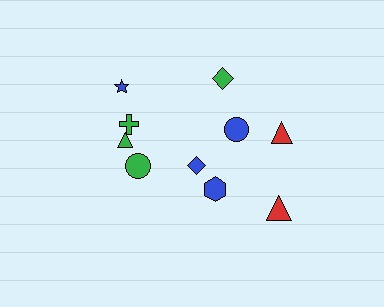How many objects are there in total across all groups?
There are 10 objects.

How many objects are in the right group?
There are 6 objects.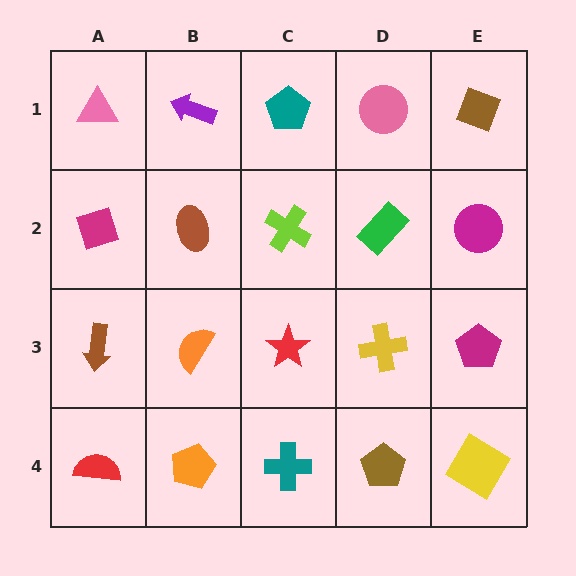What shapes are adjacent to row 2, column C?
A teal pentagon (row 1, column C), a red star (row 3, column C), a brown ellipse (row 2, column B), a green rectangle (row 2, column D).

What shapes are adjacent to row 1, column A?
A magenta diamond (row 2, column A), a purple arrow (row 1, column B).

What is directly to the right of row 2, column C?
A green rectangle.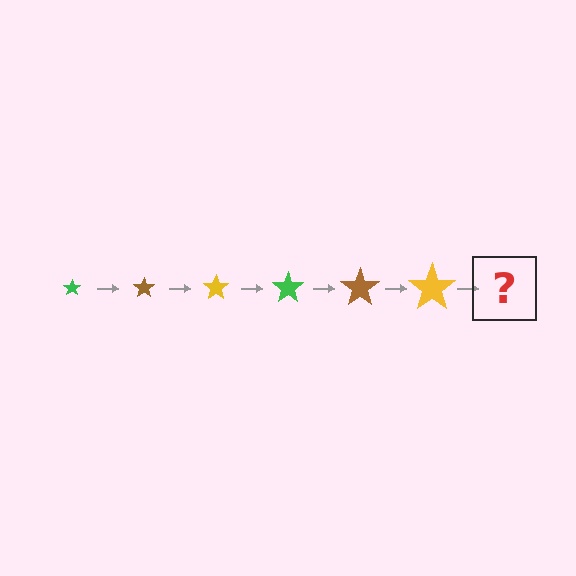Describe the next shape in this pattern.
It should be a green star, larger than the previous one.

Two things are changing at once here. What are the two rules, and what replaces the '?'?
The two rules are that the star grows larger each step and the color cycles through green, brown, and yellow. The '?' should be a green star, larger than the previous one.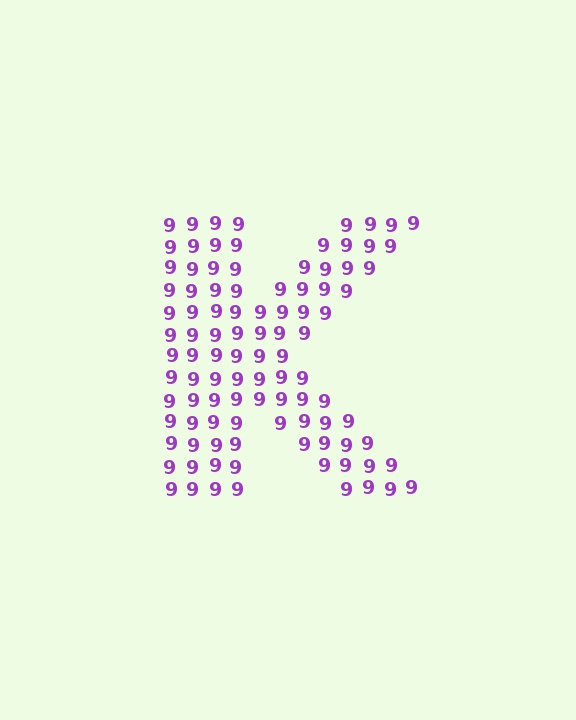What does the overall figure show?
The overall figure shows the letter K.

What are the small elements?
The small elements are digit 9's.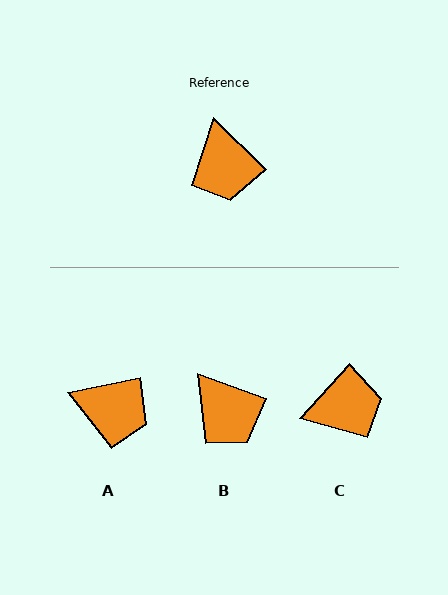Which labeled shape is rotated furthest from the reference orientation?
C, about 92 degrees away.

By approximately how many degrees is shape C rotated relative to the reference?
Approximately 92 degrees counter-clockwise.